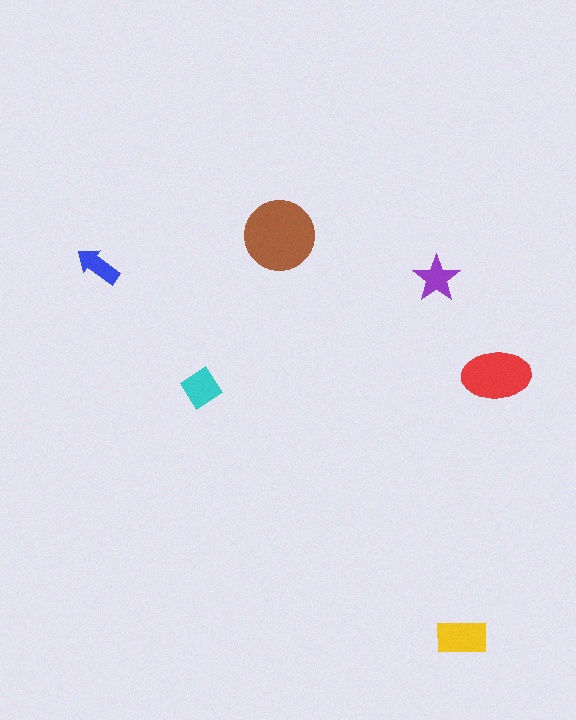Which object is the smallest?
The blue arrow.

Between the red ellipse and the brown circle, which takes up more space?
The brown circle.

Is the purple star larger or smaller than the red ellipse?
Smaller.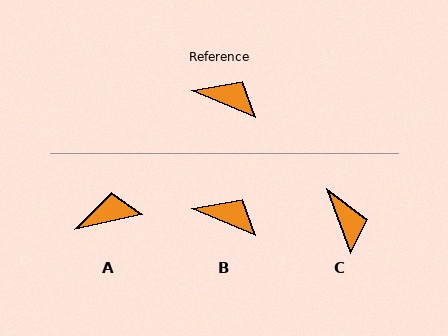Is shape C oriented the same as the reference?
No, it is off by about 47 degrees.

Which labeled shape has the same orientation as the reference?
B.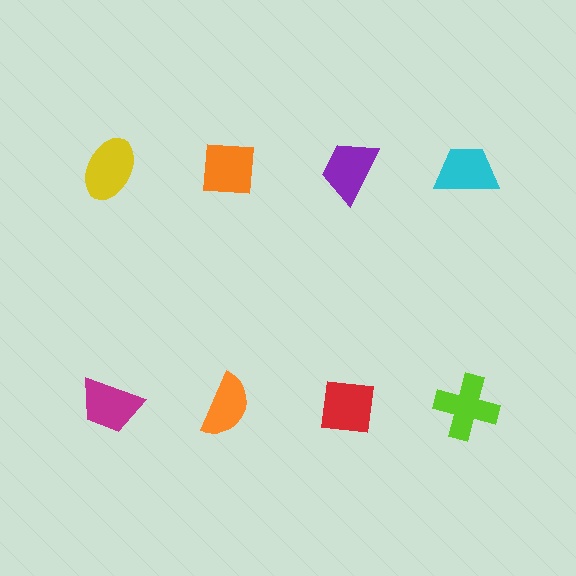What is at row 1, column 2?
An orange square.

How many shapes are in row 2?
4 shapes.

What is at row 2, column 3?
A red square.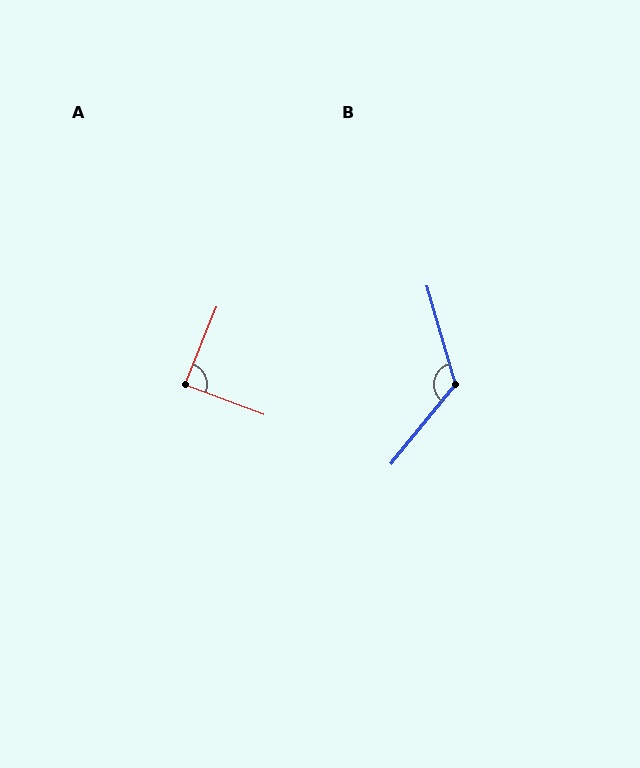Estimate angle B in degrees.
Approximately 125 degrees.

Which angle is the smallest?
A, at approximately 89 degrees.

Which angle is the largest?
B, at approximately 125 degrees.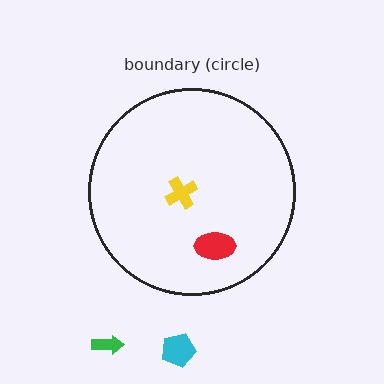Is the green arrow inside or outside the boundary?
Outside.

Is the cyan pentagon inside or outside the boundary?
Outside.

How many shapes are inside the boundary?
2 inside, 2 outside.